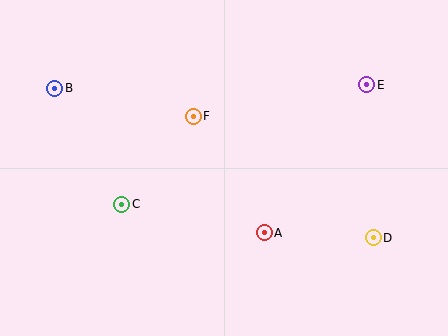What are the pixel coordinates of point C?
Point C is at (122, 204).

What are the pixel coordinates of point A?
Point A is at (264, 233).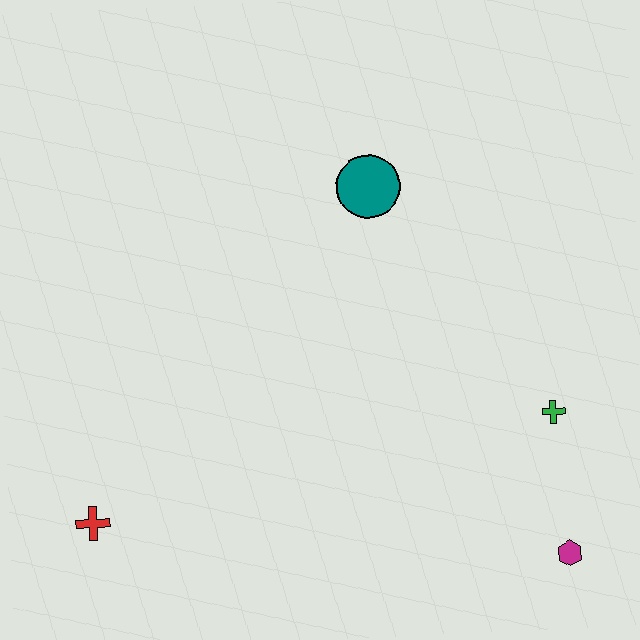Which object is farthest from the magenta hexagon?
The red cross is farthest from the magenta hexagon.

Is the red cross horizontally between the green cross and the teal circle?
No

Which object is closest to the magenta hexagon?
The green cross is closest to the magenta hexagon.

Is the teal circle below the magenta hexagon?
No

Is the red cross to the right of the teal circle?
No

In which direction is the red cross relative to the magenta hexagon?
The red cross is to the left of the magenta hexagon.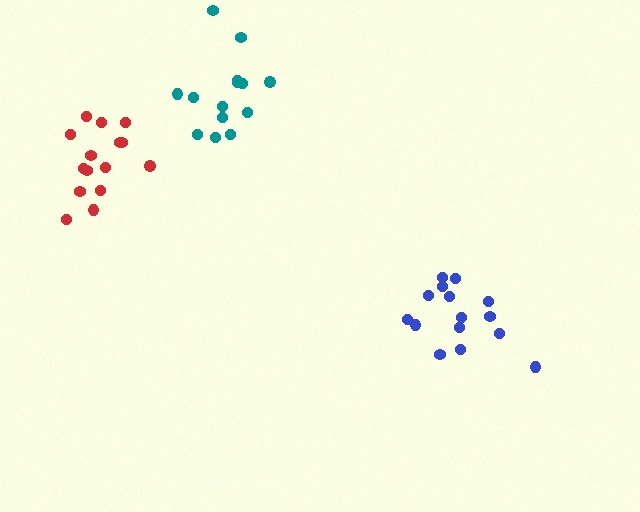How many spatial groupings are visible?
There are 3 spatial groupings.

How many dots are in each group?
Group 1: 15 dots, Group 2: 15 dots, Group 3: 14 dots (44 total).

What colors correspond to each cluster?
The clusters are colored: red, blue, teal.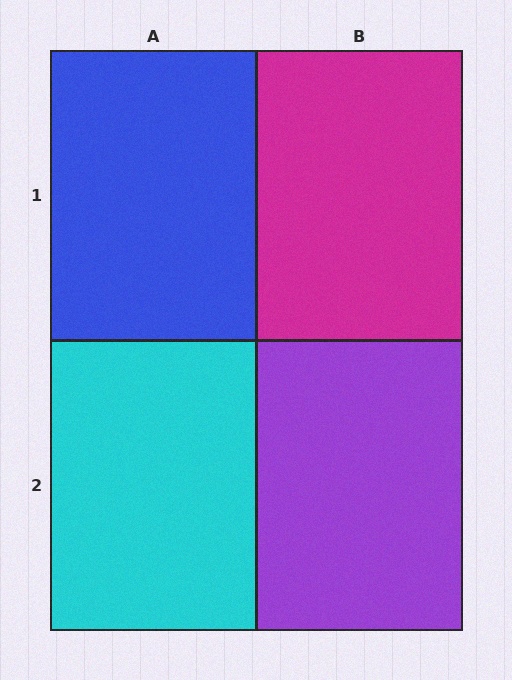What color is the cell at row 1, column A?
Blue.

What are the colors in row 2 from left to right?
Cyan, purple.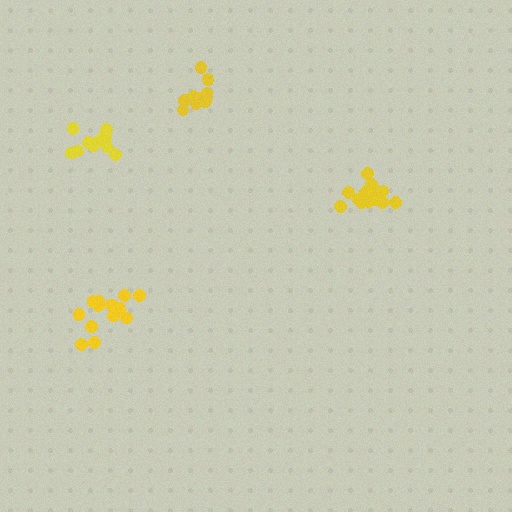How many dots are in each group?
Group 1: 11 dots, Group 2: 16 dots, Group 3: 15 dots, Group 4: 11 dots (53 total).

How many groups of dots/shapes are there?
There are 4 groups.